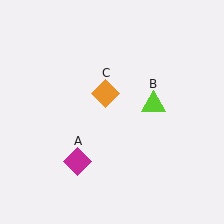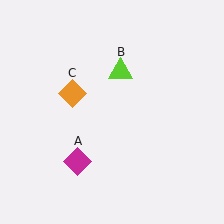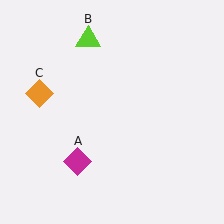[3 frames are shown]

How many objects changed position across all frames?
2 objects changed position: lime triangle (object B), orange diamond (object C).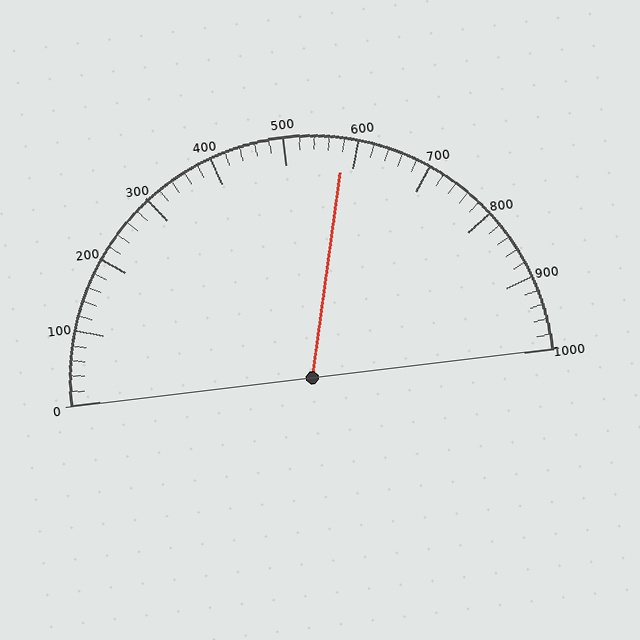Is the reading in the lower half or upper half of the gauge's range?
The reading is in the upper half of the range (0 to 1000).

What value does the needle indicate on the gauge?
The needle indicates approximately 580.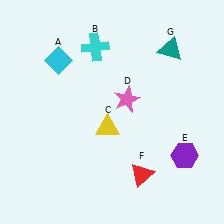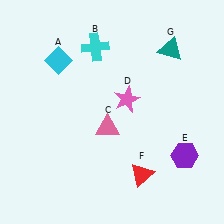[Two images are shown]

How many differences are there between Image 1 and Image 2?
There is 1 difference between the two images.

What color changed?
The triangle (C) changed from yellow in Image 1 to pink in Image 2.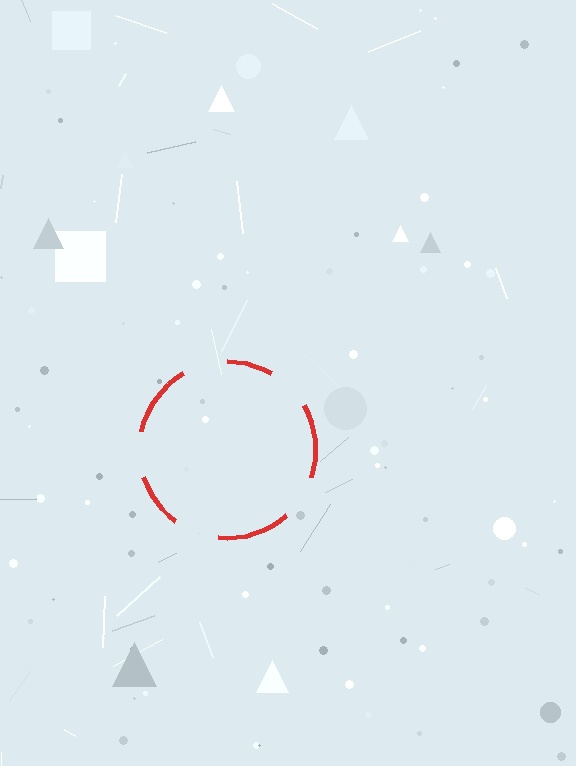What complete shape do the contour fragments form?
The contour fragments form a circle.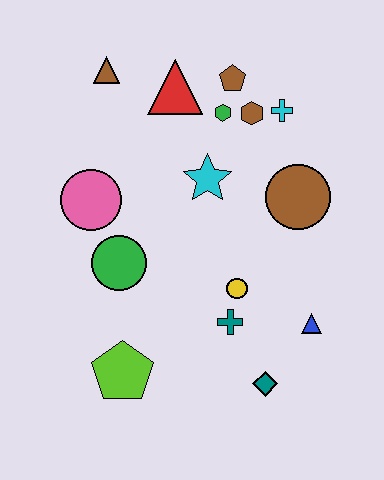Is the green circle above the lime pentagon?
Yes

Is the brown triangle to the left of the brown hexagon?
Yes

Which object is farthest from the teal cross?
The brown triangle is farthest from the teal cross.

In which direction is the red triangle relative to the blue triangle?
The red triangle is above the blue triangle.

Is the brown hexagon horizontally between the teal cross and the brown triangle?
No